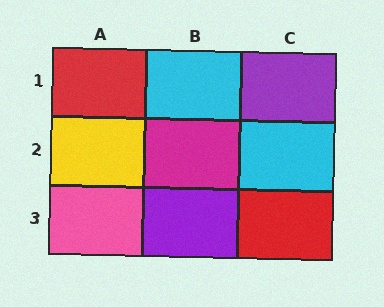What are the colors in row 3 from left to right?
Pink, purple, red.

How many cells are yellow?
1 cell is yellow.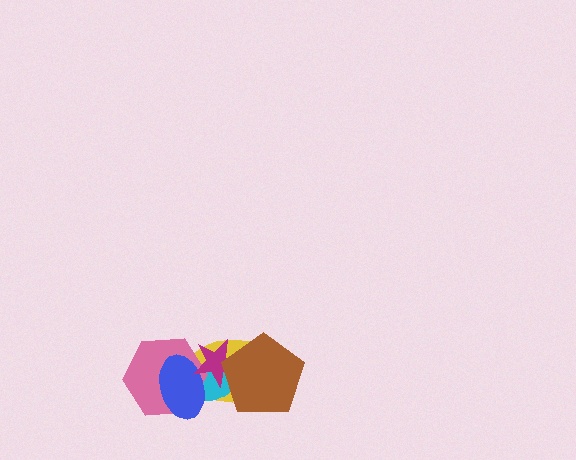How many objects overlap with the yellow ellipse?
5 objects overlap with the yellow ellipse.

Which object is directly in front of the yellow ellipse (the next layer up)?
The cyan ellipse is directly in front of the yellow ellipse.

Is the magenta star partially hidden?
Yes, it is partially covered by another shape.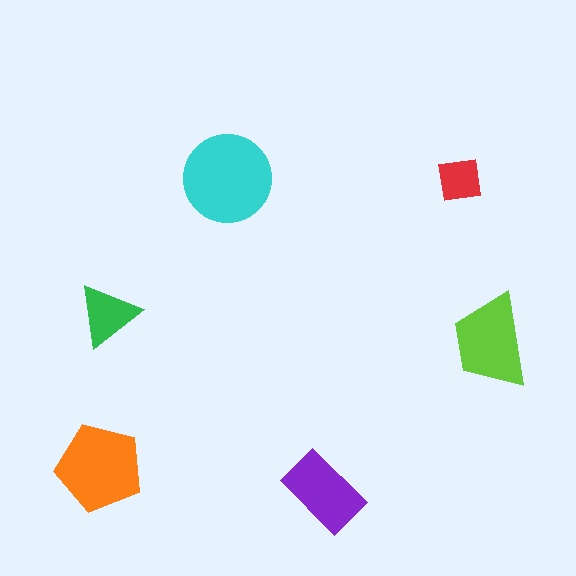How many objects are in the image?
There are 6 objects in the image.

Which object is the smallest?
The red square.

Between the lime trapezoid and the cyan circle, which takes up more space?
The cyan circle.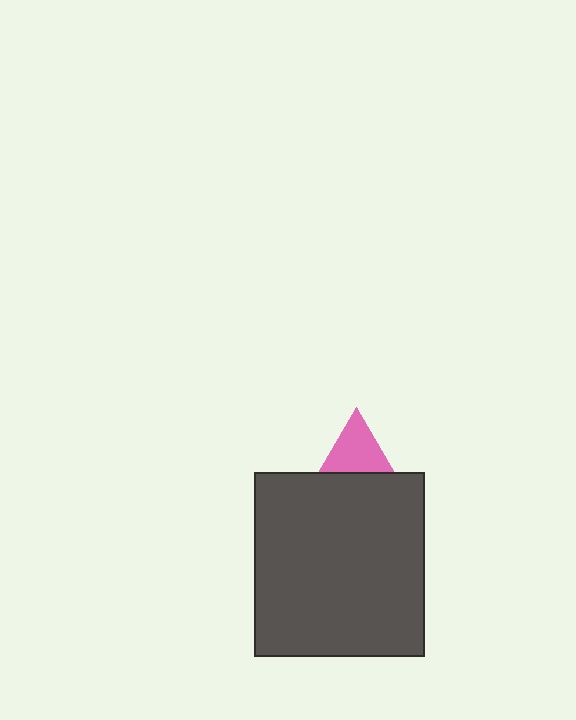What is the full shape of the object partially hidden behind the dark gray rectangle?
The partially hidden object is a pink triangle.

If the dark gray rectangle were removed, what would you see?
You would see the complete pink triangle.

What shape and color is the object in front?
The object in front is a dark gray rectangle.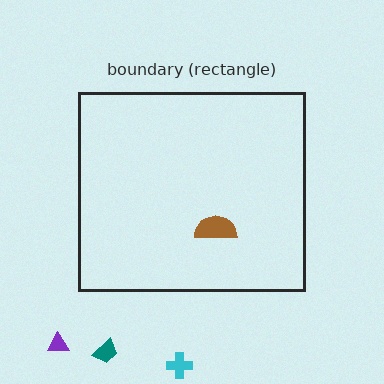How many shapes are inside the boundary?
1 inside, 3 outside.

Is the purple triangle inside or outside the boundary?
Outside.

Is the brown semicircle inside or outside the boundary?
Inside.